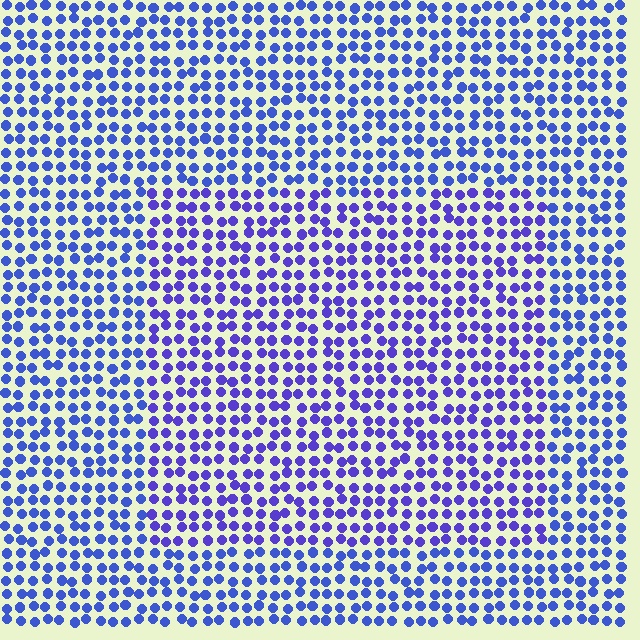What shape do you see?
I see a rectangle.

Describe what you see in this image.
The image is filled with small blue elements in a uniform arrangement. A rectangle-shaped region is visible where the elements are tinted to a slightly different hue, forming a subtle color boundary.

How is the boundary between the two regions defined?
The boundary is defined purely by a slight shift in hue (about 22 degrees). Spacing, size, and orientation are identical on both sides.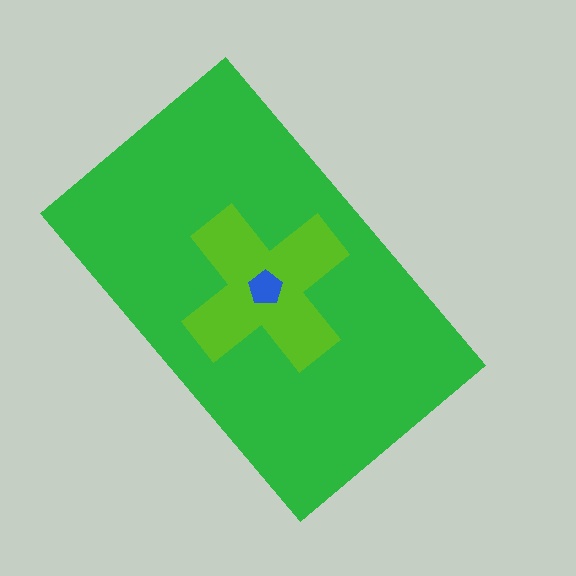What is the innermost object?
The blue pentagon.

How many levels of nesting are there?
3.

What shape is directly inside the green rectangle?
The lime cross.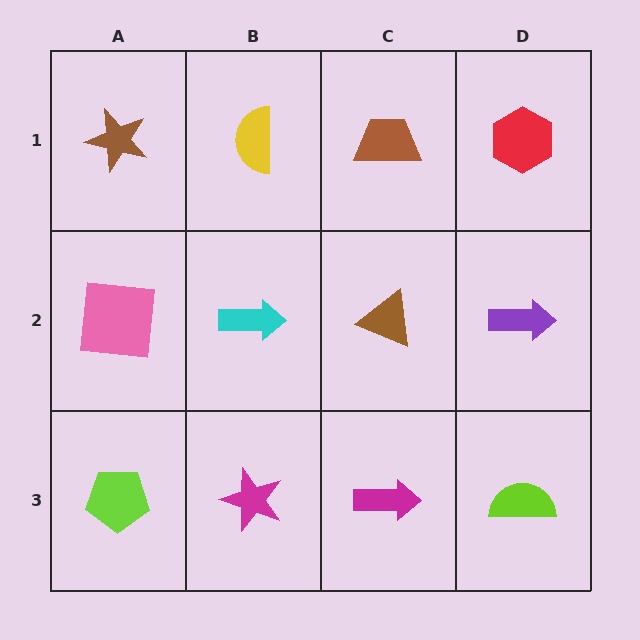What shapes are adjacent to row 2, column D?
A red hexagon (row 1, column D), a lime semicircle (row 3, column D), a brown triangle (row 2, column C).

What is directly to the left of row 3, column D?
A magenta arrow.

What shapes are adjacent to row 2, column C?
A brown trapezoid (row 1, column C), a magenta arrow (row 3, column C), a cyan arrow (row 2, column B), a purple arrow (row 2, column D).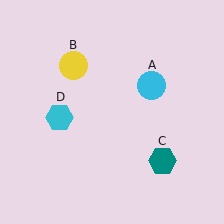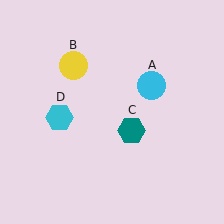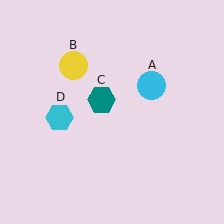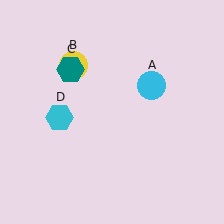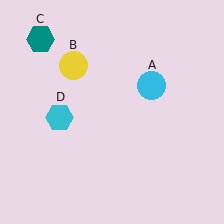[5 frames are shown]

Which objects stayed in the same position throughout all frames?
Cyan circle (object A) and yellow circle (object B) and cyan hexagon (object D) remained stationary.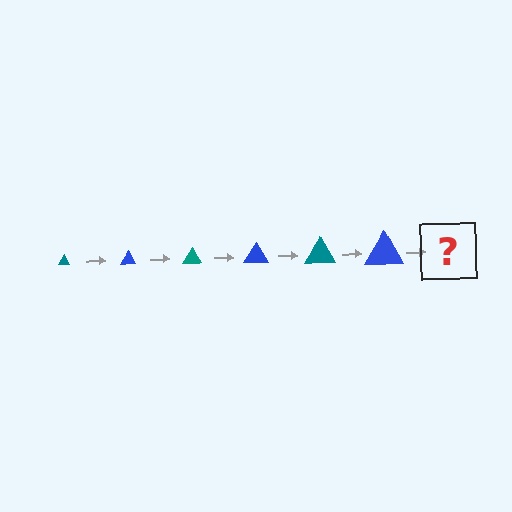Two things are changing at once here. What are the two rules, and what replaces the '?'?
The two rules are that the triangle grows larger each step and the color cycles through teal and blue. The '?' should be a teal triangle, larger than the previous one.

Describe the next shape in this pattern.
It should be a teal triangle, larger than the previous one.